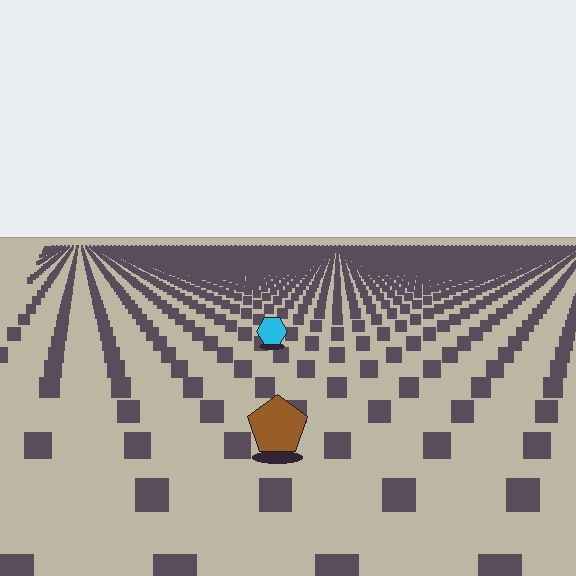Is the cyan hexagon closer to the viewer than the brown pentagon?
No. The brown pentagon is closer — you can tell from the texture gradient: the ground texture is coarser near it.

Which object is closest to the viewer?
The brown pentagon is closest. The texture marks near it are larger and more spread out.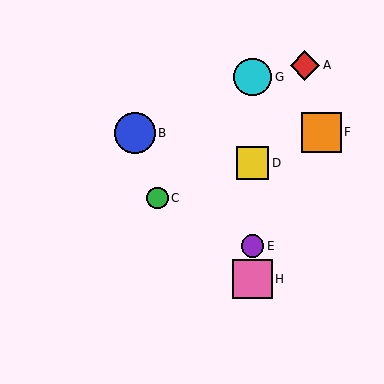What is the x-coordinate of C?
Object C is at x≈157.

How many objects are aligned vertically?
4 objects (D, E, G, H) are aligned vertically.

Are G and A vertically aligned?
No, G is at x≈253 and A is at x≈305.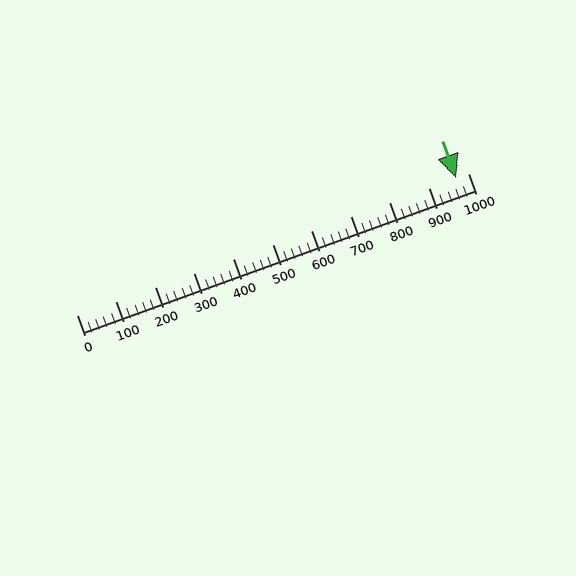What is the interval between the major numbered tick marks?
The major tick marks are spaced 100 units apart.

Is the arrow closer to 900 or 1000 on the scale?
The arrow is closer to 1000.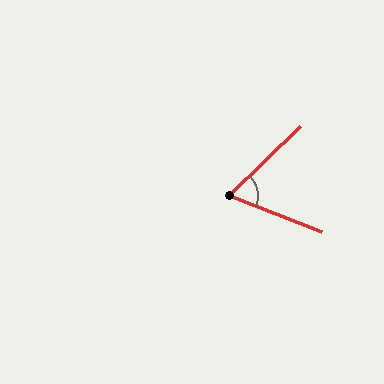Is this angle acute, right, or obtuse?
It is acute.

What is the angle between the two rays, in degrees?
Approximately 66 degrees.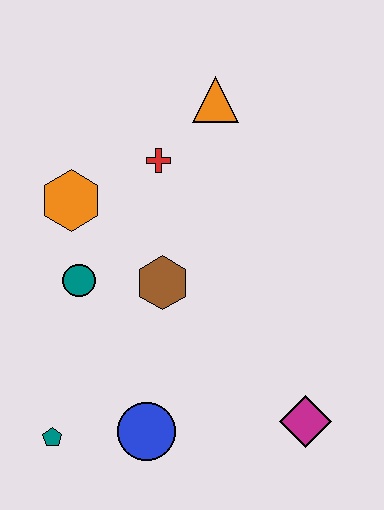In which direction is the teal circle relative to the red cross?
The teal circle is below the red cross.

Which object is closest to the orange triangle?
The red cross is closest to the orange triangle.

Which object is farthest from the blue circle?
The orange triangle is farthest from the blue circle.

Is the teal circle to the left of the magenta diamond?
Yes